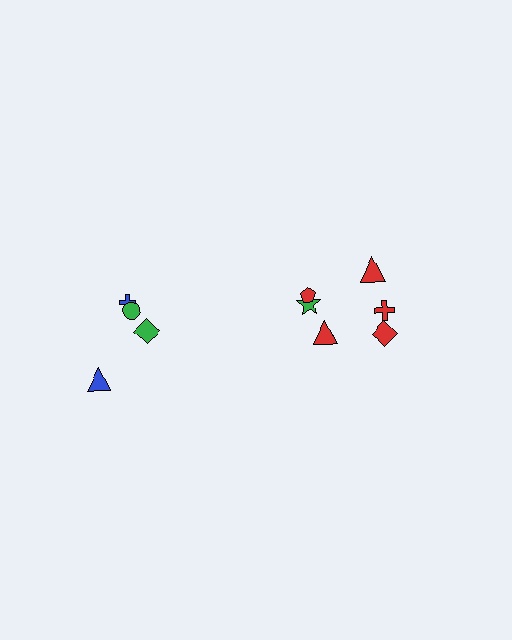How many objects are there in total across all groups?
There are 10 objects.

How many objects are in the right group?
There are 6 objects.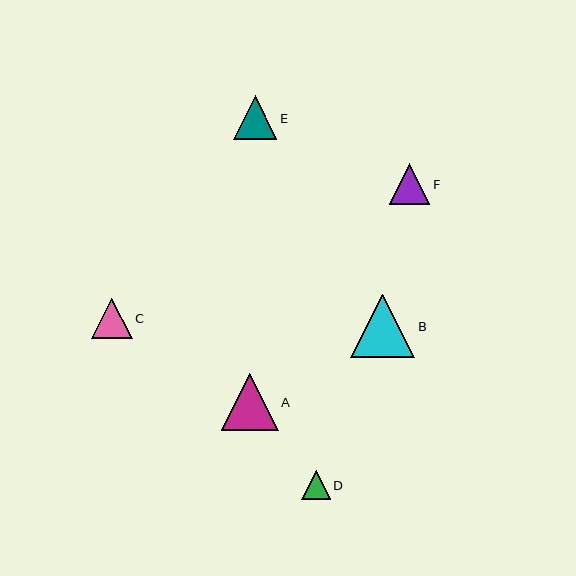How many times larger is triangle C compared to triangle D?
Triangle C is approximately 1.4 times the size of triangle D.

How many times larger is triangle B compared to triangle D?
Triangle B is approximately 2.2 times the size of triangle D.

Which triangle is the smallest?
Triangle D is the smallest with a size of approximately 28 pixels.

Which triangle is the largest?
Triangle B is the largest with a size of approximately 64 pixels.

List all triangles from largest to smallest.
From largest to smallest: B, A, E, C, F, D.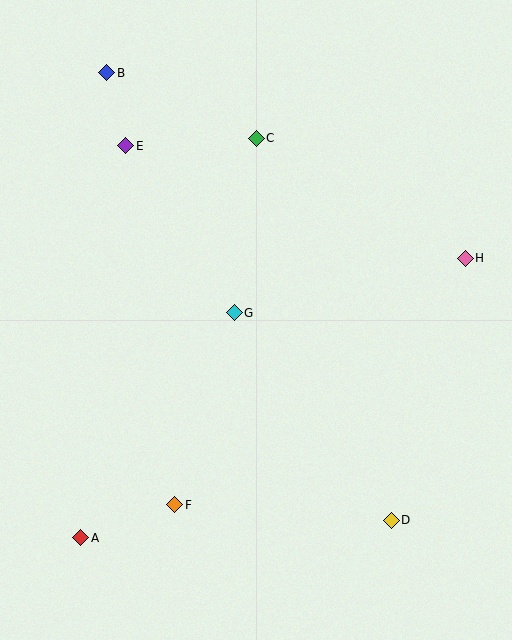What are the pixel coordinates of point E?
Point E is at (126, 146).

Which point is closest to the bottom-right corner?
Point D is closest to the bottom-right corner.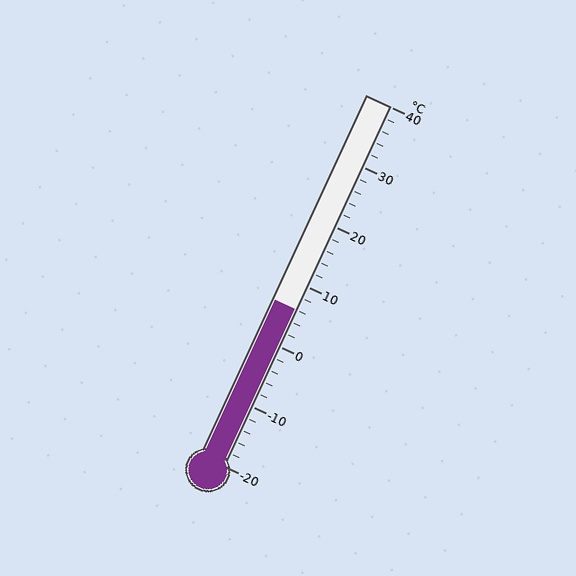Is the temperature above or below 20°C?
The temperature is below 20°C.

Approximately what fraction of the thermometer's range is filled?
The thermometer is filled to approximately 45% of its range.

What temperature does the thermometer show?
The thermometer shows approximately 6°C.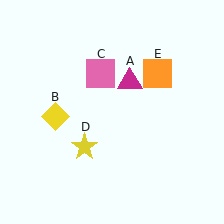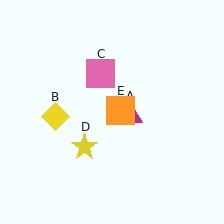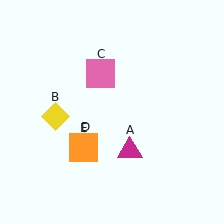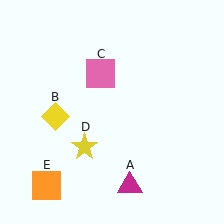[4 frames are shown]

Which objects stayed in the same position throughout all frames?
Yellow diamond (object B) and pink square (object C) and yellow star (object D) remained stationary.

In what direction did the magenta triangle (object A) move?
The magenta triangle (object A) moved down.